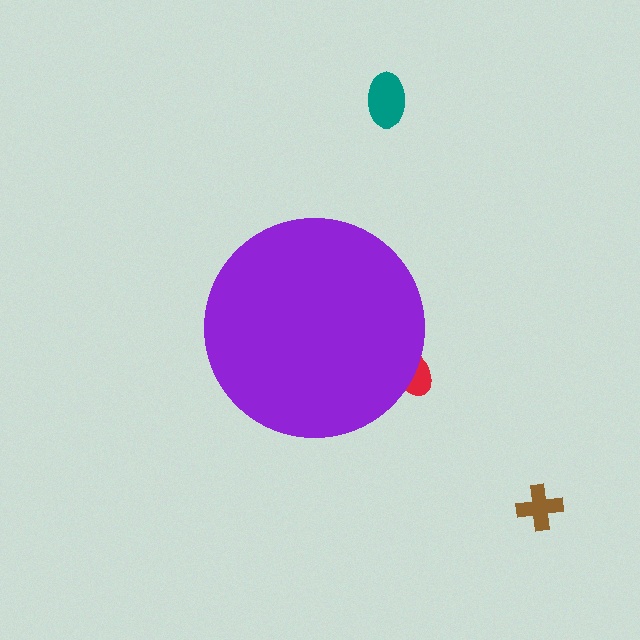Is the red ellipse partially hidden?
Yes, the red ellipse is partially hidden behind the purple circle.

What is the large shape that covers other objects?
A purple circle.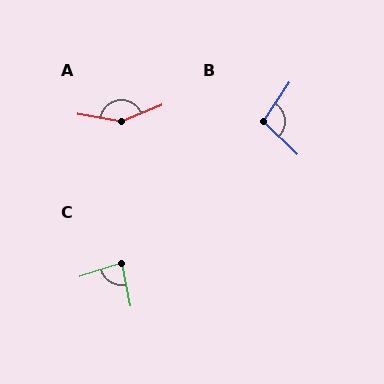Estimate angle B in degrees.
Approximately 101 degrees.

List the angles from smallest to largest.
C (84°), B (101°), A (149°).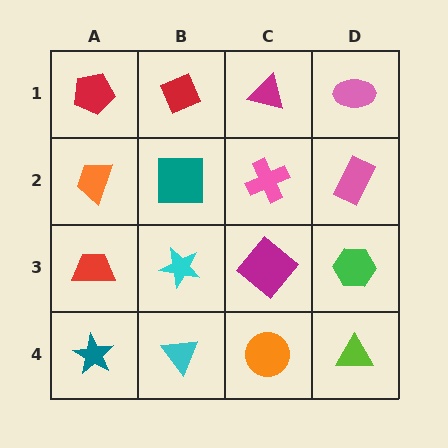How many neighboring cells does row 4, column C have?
3.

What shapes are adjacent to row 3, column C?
A pink cross (row 2, column C), an orange circle (row 4, column C), a cyan star (row 3, column B), a green hexagon (row 3, column D).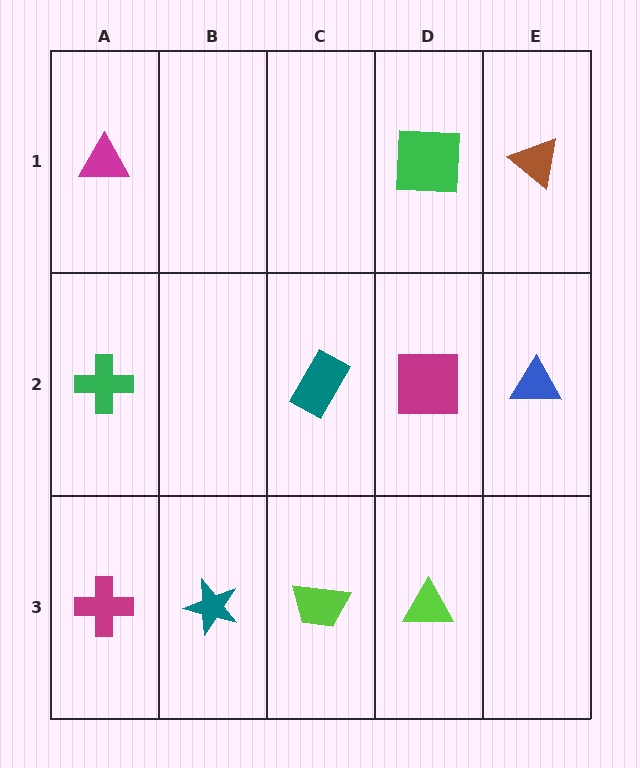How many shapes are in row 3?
4 shapes.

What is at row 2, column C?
A teal rectangle.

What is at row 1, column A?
A magenta triangle.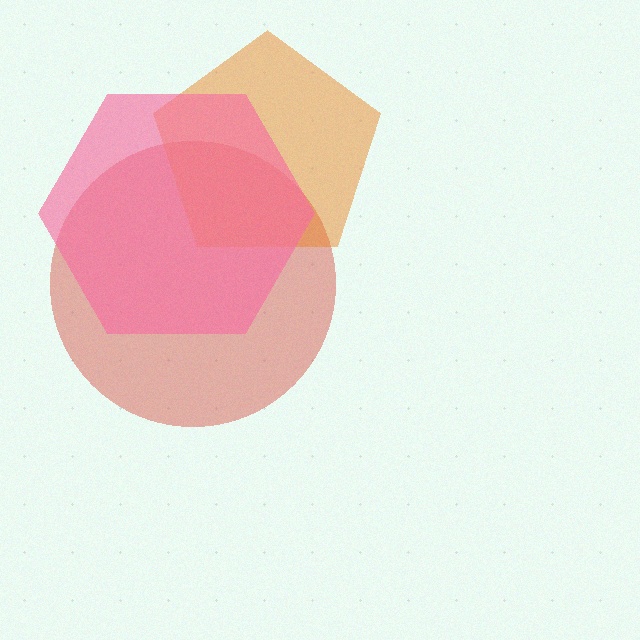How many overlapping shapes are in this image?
There are 3 overlapping shapes in the image.